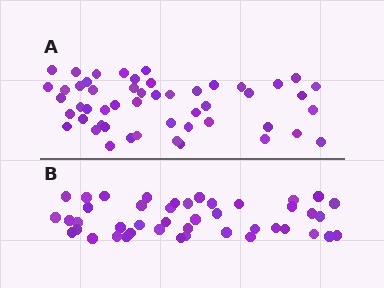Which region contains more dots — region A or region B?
Region A (the top region) has more dots.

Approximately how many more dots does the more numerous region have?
Region A has roughly 8 or so more dots than region B.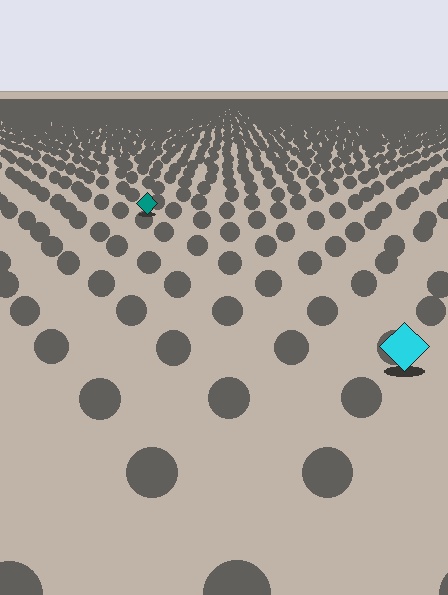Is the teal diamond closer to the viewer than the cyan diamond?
No. The cyan diamond is closer — you can tell from the texture gradient: the ground texture is coarser near it.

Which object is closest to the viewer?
The cyan diamond is closest. The texture marks near it are larger and more spread out.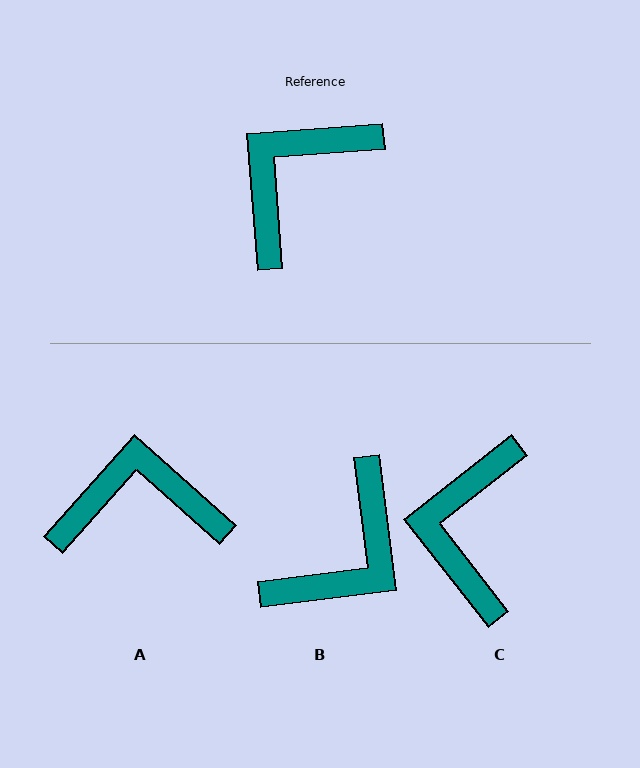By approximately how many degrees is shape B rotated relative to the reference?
Approximately 177 degrees clockwise.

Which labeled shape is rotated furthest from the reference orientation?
B, about 177 degrees away.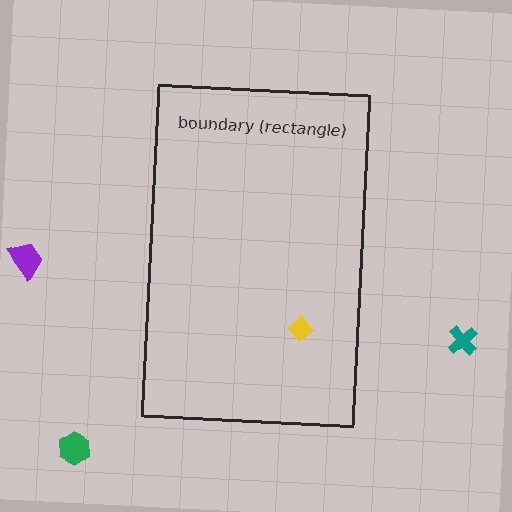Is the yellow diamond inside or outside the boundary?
Inside.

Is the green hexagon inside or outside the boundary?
Outside.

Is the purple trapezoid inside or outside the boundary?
Outside.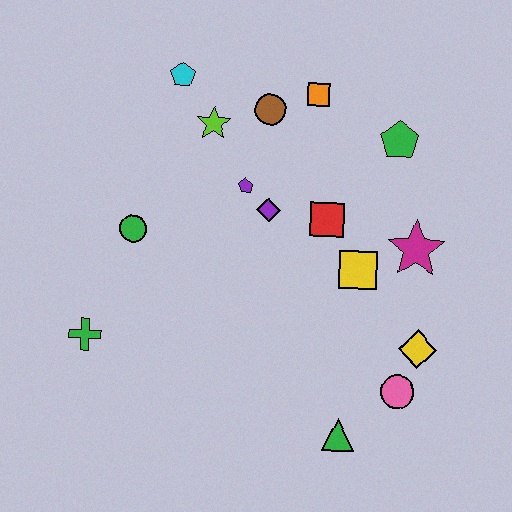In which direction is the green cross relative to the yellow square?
The green cross is to the left of the yellow square.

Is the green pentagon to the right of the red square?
Yes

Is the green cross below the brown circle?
Yes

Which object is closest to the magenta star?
The yellow square is closest to the magenta star.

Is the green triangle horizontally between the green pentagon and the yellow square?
No